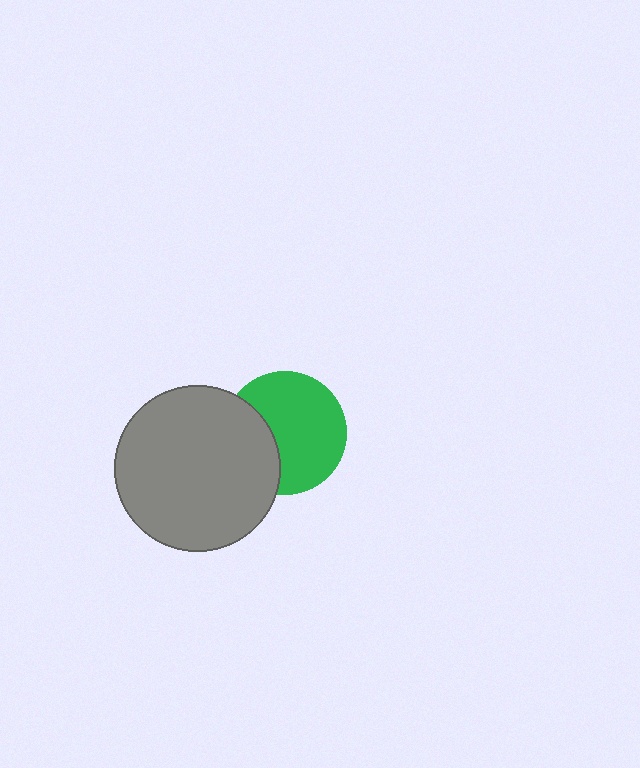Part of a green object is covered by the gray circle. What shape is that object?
It is a circle.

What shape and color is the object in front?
The object in front is a gray circle.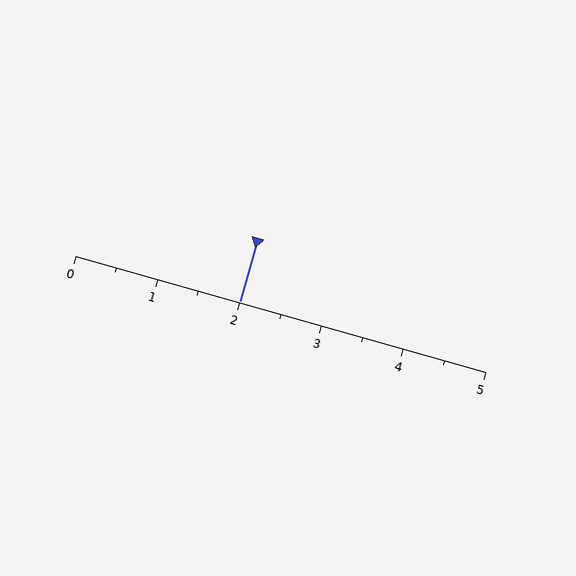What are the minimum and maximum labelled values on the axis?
The axis runs from 0 to 5.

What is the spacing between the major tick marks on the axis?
The major ticks are spaced 1 apart.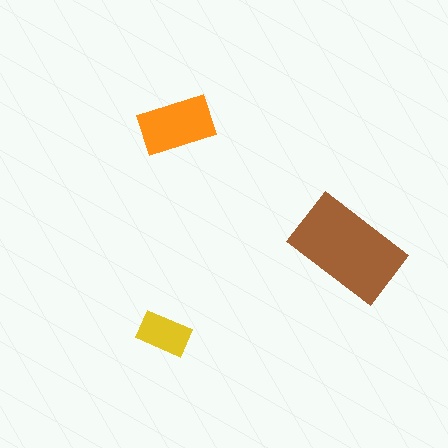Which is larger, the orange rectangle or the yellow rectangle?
The orange one.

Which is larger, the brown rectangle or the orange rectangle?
The brown one.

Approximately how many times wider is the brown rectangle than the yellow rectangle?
About 2 times wider.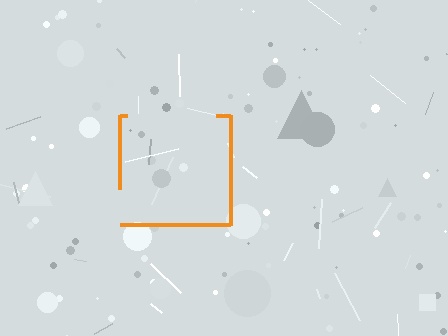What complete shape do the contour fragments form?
The contour fragments form a square.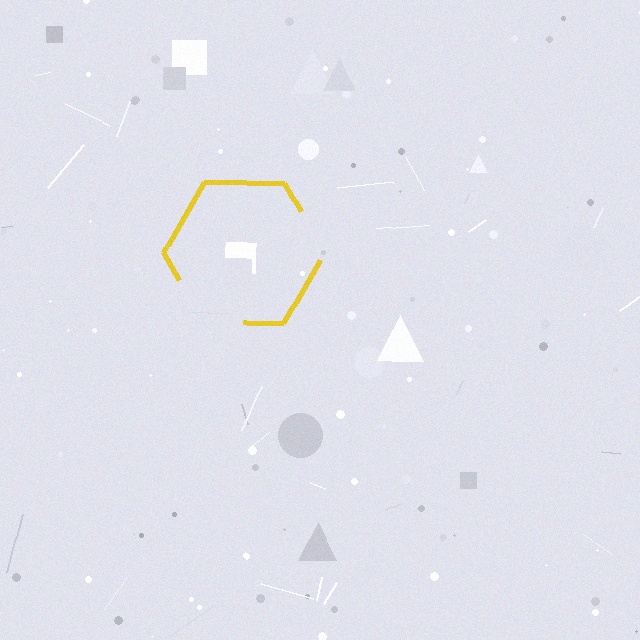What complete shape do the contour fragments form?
The contour fragments form a hexagon.